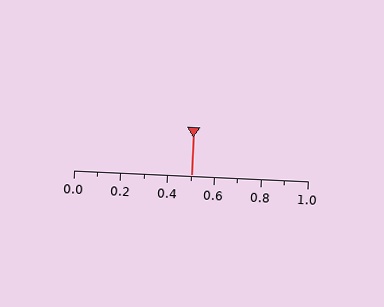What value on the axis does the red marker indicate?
The marker indicates approximately 0.5.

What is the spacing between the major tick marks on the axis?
The major ticks are spaced 0.2 apart.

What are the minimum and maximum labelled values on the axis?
The axis runs from 0.0 to 1.0.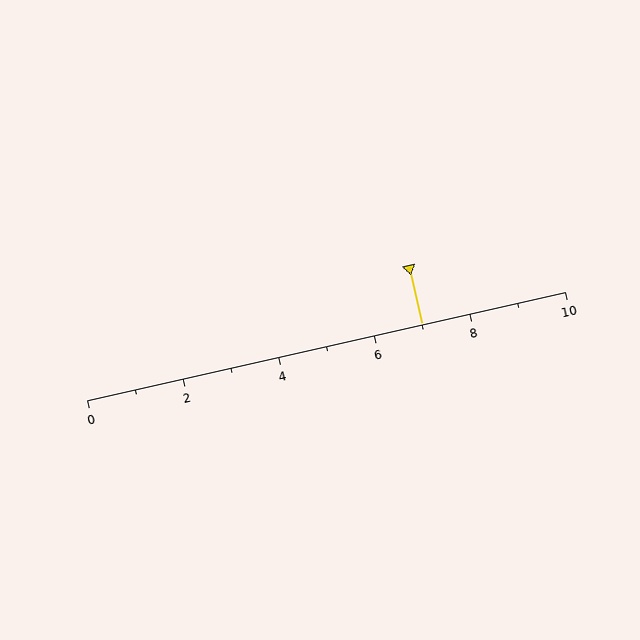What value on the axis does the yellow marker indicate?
The marker indicates approximately 7.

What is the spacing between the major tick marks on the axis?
The major ticks are spaced 2 apart.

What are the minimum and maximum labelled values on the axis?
The axis runs from 0 to 10.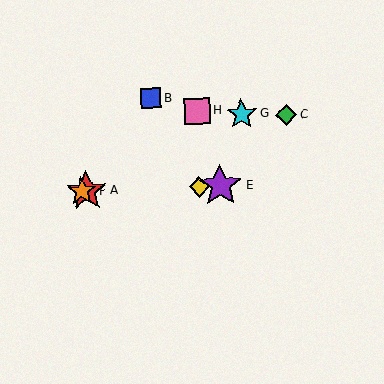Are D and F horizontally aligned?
Yes, both are at y≈187.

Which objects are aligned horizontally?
Objects A, D, E, F are aligned horizontally.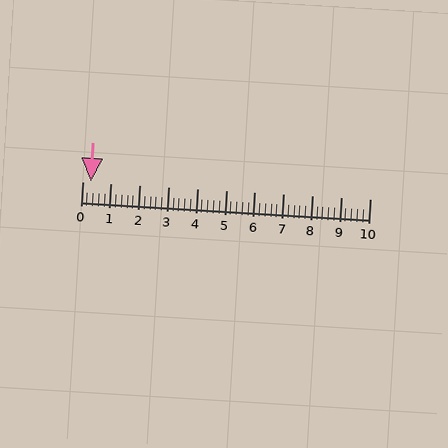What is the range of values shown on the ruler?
The ruler shows values from 0 to 10.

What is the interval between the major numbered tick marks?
The major tick marks are spaced 1 units apart.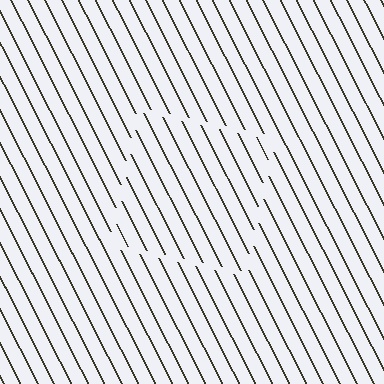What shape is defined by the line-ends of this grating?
An illusory square. The interior of the shape contains the same grating, shifted by half a period — the contour is defined by the phase discontinuity where line-ends from the inner and outer gratings abut.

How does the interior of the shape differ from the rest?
The interior of the shape contains the same grating, shifted by half a period — the contour is defined by the phase discontinuity where line-ends from the inner and outer gratings abut.